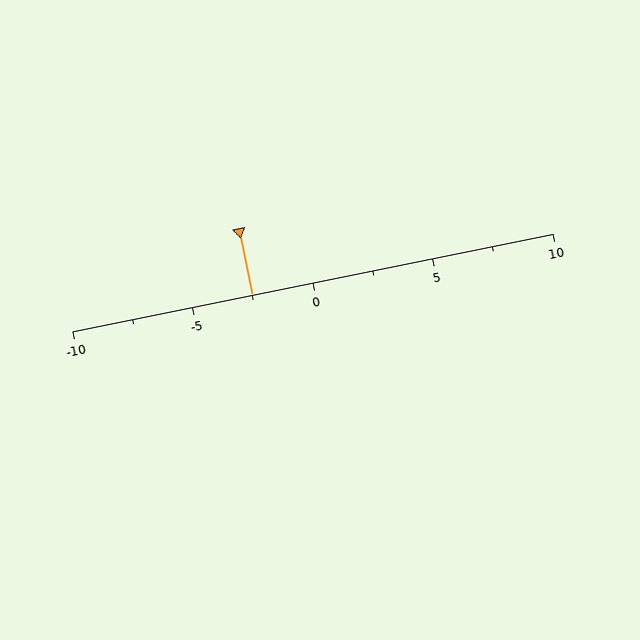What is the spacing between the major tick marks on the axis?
The major ticks are spaced 5 apart.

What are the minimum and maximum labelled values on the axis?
The axis runs from -10 to 10.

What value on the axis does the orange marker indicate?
The marker indicates approximately -2.5.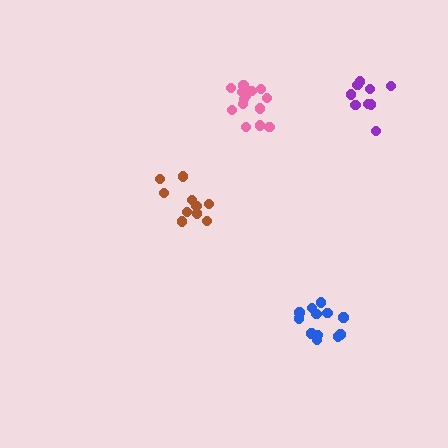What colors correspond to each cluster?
The clusters are colored: blue, brown, purple, pink.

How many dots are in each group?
Group 1: 12 dots, Group 2: 10 dots, Group 3: 9 dots, Group 4: 14 dots (45 total).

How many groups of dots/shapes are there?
There are 4 groups.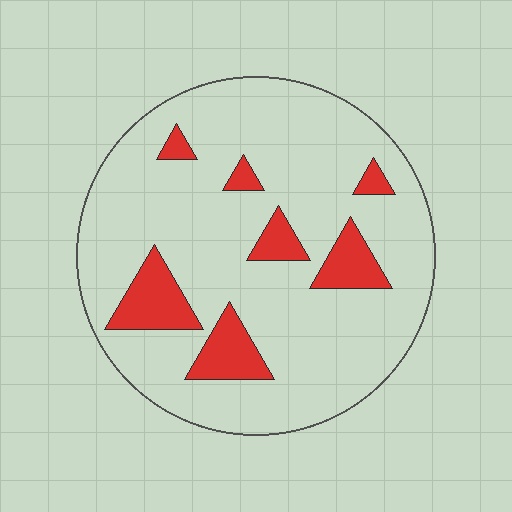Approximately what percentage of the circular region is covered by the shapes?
Approximately 15%.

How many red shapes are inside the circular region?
7.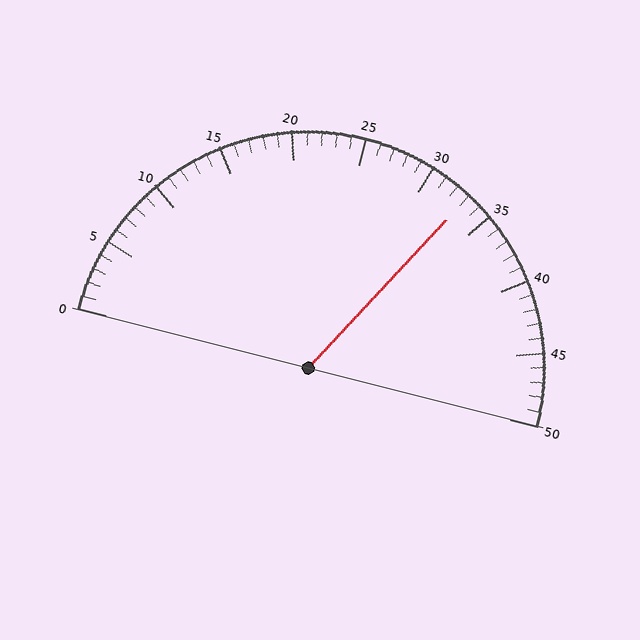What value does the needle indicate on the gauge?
The needle indicates approximately 33.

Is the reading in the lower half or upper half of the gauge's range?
The reading is in the upper half of the range (0 to 50).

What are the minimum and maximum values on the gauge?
The gauge ranges from 0 to 50.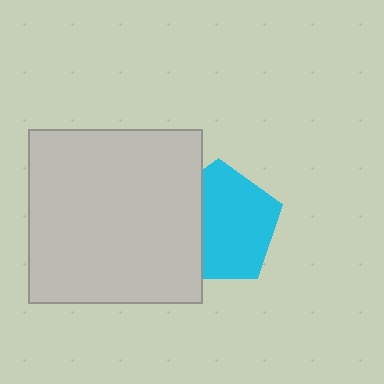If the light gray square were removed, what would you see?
You would see the complete cyan pentagon.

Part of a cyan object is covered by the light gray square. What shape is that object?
It is a pentagon.